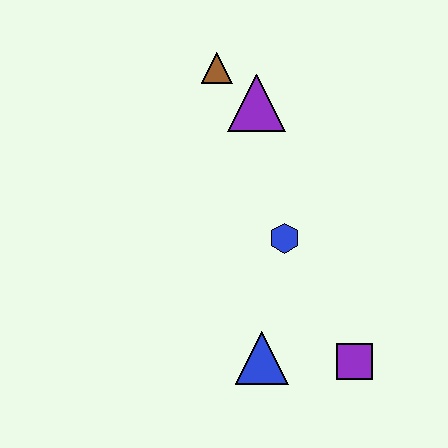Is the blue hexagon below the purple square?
No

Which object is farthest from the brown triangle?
The purple square is farthest from the brown triangle.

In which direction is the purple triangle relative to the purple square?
The purple triangle is above the purple square.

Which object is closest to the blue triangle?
The purple square is closest to the blue triangle.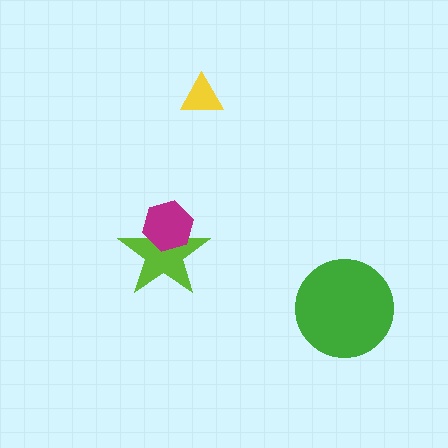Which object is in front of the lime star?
The magenta hexagon is in front of the lime star.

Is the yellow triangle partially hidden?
No, no other shape covers it.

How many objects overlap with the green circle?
0 objects overlap with the green circle.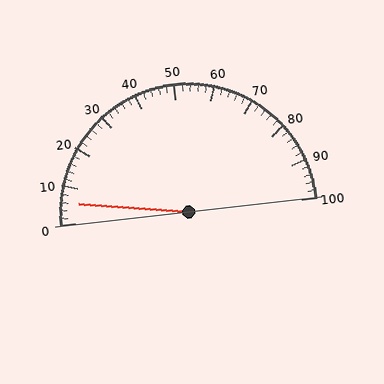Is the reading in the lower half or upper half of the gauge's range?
The reading is in the lower half of the range (0 to 100).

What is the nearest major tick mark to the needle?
The nearest major tick mark is 10.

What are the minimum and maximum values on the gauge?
The gauge ranges from 0 to 100.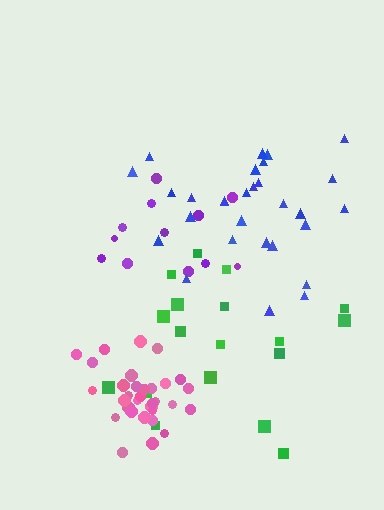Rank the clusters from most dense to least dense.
pink, blue, purple, green.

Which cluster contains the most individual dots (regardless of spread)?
Pink (33).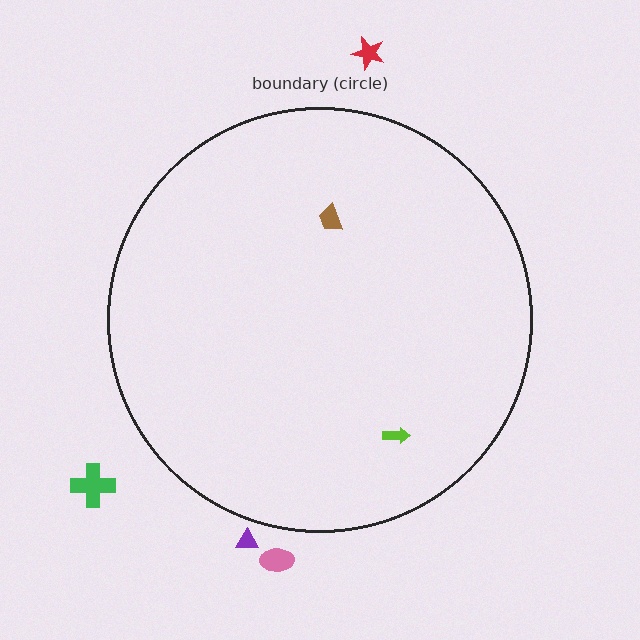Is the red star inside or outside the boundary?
Outside.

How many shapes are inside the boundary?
2 inside, 4 outside.